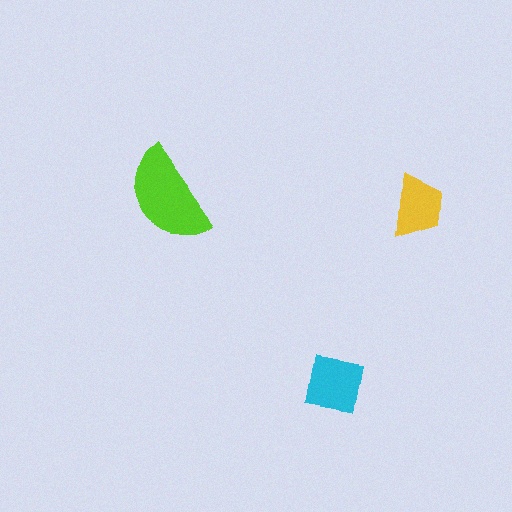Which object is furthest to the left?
The lime semicircle is leftmost.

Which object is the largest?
The lime semicircle.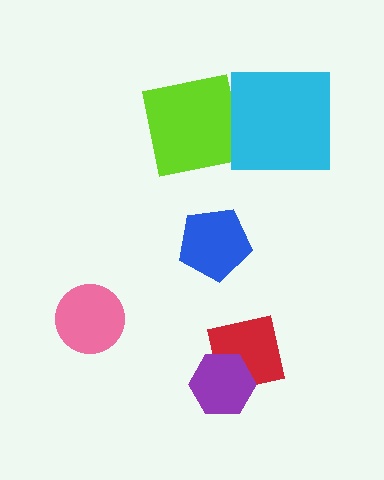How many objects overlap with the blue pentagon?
0 objects overlap with the blue pentagon.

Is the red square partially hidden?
Yes, it is partially covered by another shape.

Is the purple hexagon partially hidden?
No, no other shape covers it.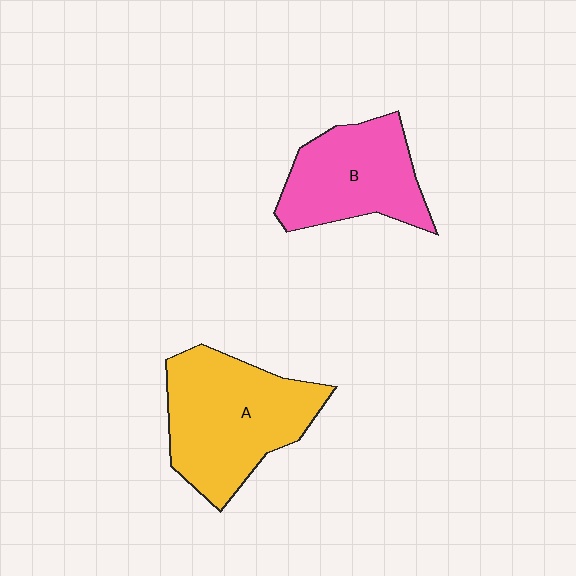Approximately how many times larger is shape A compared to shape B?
Approximately 1.3 times.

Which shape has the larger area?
Shape A (yellow).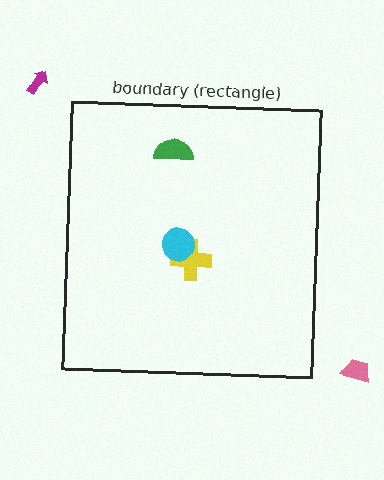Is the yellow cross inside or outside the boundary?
Inside.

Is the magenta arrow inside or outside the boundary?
Outside.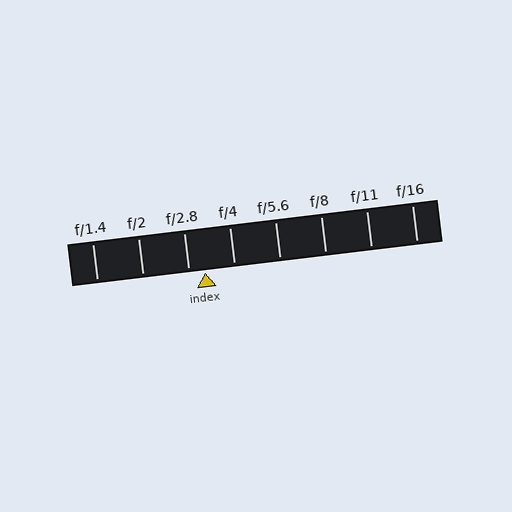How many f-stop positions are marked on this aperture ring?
There are 8 f-stop positions marked.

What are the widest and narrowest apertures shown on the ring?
The widest aperture shown is f/1.4 and the narrowest is f/16.